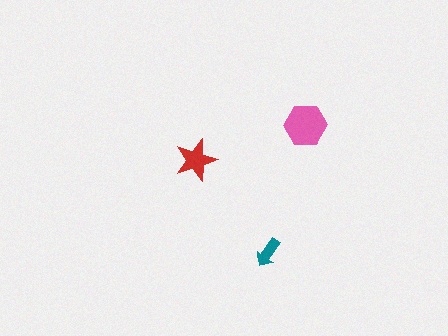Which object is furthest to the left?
The red star is leftmost.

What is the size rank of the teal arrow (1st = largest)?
3rd.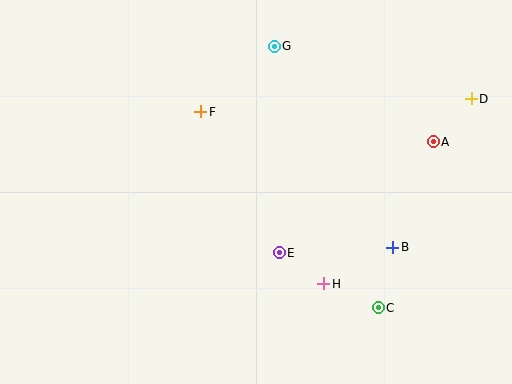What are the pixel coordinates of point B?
Point B is at (393, 247).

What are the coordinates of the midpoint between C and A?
The midpoint between C and A is at (406, 225).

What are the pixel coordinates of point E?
Point E is at (279, 253).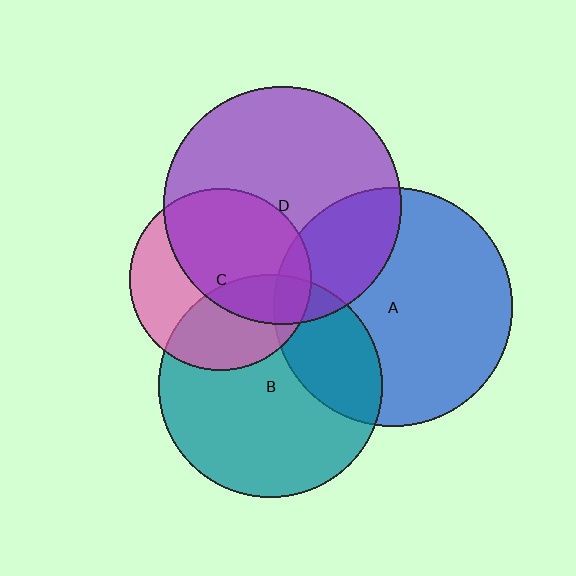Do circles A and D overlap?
Yes.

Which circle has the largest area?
Circle A (blue).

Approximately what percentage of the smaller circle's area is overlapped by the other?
Approximately 25%.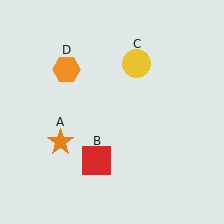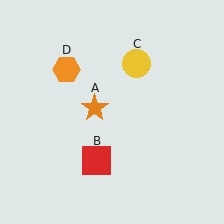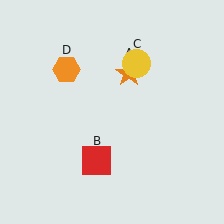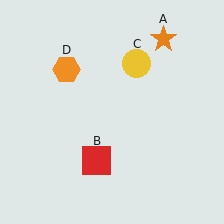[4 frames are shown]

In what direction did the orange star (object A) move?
The orange star (object A) moved up and to the right.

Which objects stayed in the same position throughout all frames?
Red square (object B) and yellow circle (object C) and orange hexagon (object D) remained stationary.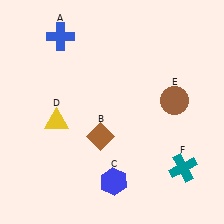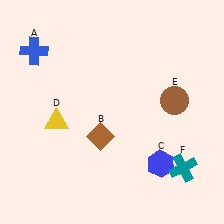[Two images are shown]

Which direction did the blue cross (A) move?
The blue cross (A) moved left.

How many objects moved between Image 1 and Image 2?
2 objects moved between the two images.